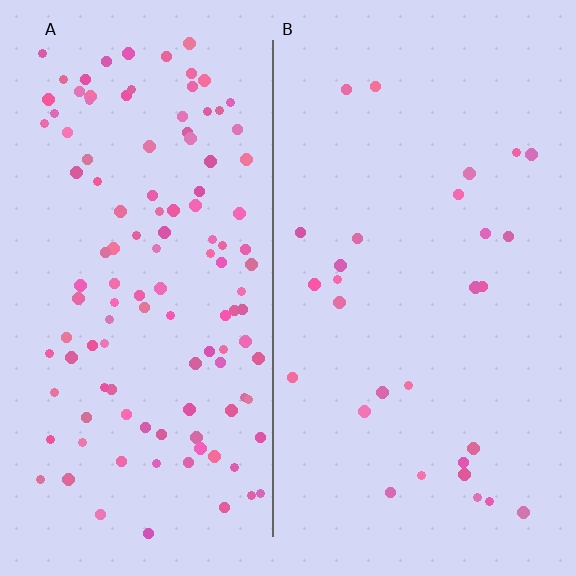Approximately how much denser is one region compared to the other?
Approximately 4.2× — region A over region B.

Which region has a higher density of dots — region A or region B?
A (the left).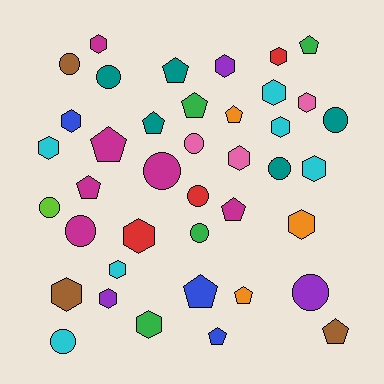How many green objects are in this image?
There are 4 green objects.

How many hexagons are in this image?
There are 16 hexagons.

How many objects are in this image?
There are 40 objects.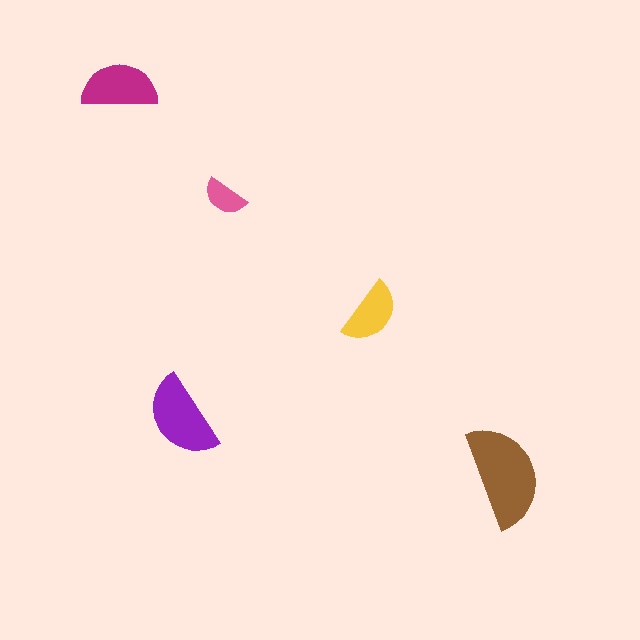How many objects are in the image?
There are 5 objects in the image.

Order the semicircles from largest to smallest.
the brown one, the purple one, the magenta one, the yellow one, the pink one.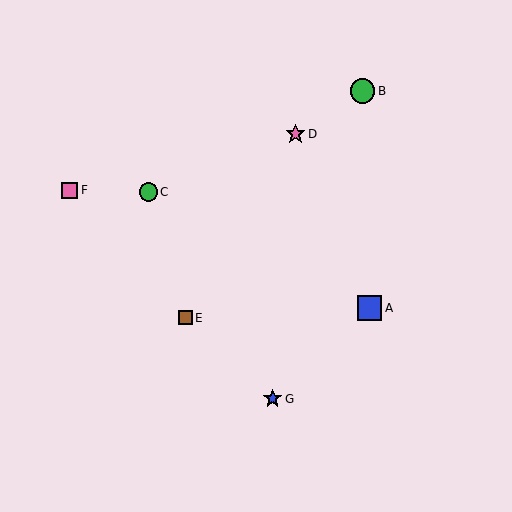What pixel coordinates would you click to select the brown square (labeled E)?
Click at (185, 318) to select the brown square E.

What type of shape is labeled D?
Shape D is a pink star.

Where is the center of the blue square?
The center of the blue square is at (370, 308).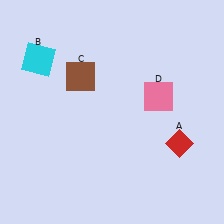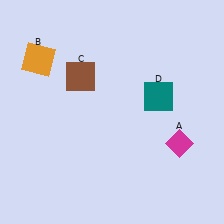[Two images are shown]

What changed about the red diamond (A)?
In Image 1, A is red. In Image 2, it changed to magenta.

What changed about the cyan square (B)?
In Image 1, B is cyan. In Image 2, it changed to orange.